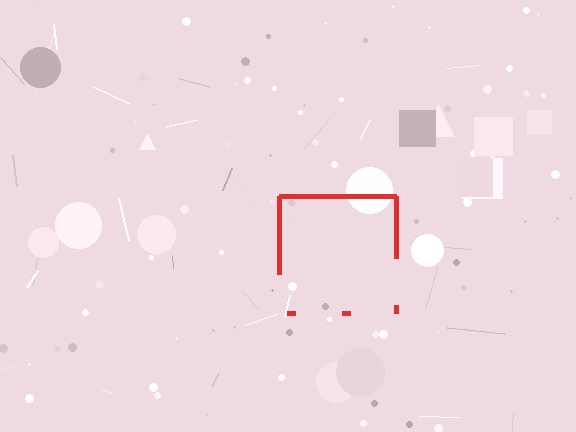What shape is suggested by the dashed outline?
The dashed outline suggests a square.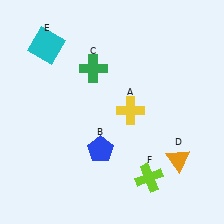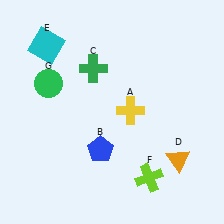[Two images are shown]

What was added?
A green circle (G) was added in Image 2.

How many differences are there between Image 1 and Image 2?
There is 1 difference between the two images.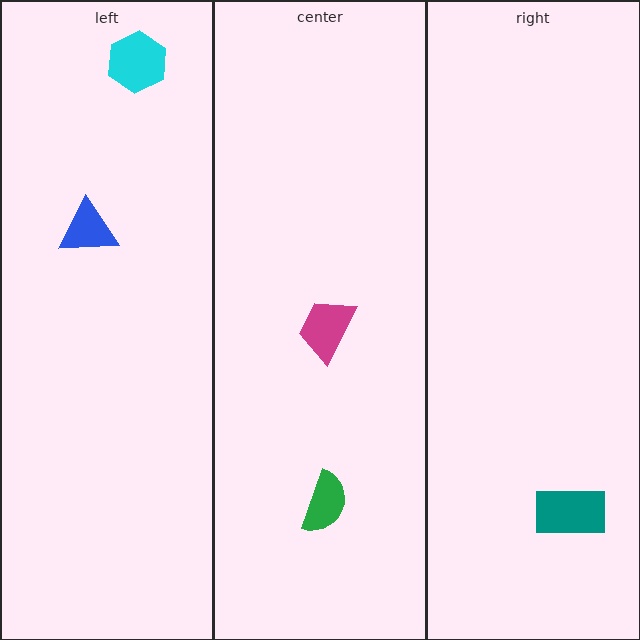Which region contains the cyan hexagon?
The left region.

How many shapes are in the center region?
2.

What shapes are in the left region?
The cyan hexagon, the blue triangle.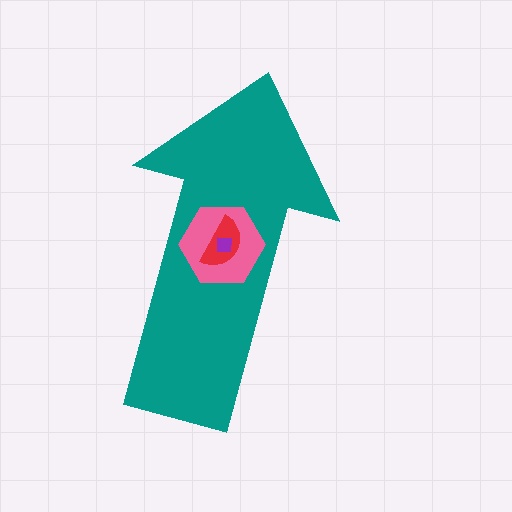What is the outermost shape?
The teal arrow.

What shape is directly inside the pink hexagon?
The red semicircle.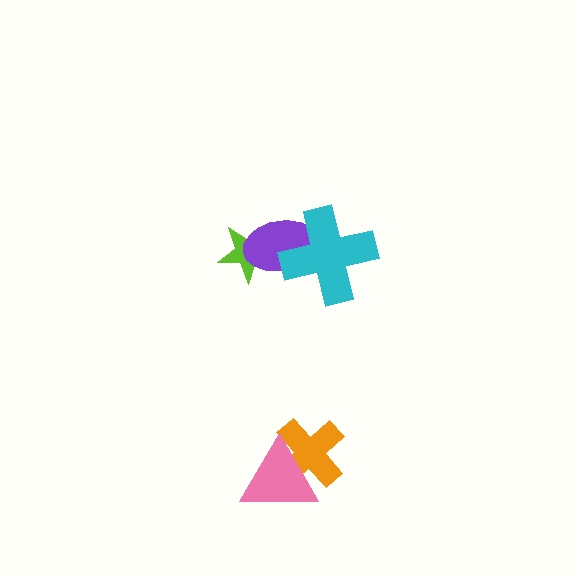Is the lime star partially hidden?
Yes, it is partially covered by another shape.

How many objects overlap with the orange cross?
1 object overlaps with the orange cross.